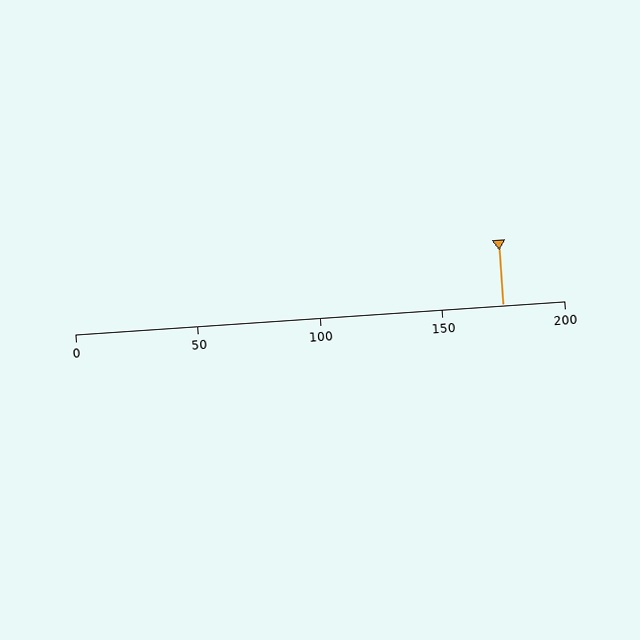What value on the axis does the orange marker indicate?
The marker indicates approximately 175.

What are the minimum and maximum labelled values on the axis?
The axis runs from 0 to 200.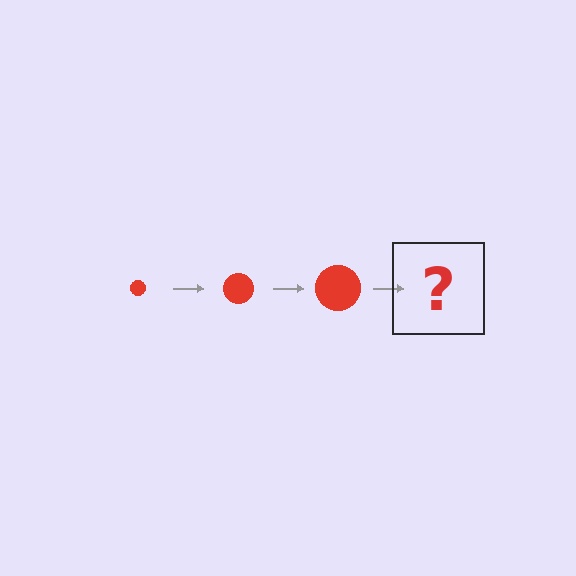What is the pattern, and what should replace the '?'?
The pattern is that the circle gets progressively larger each step. The '?' should be a red circle, larger than the previous one.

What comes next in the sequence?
The next element should be a red circle, larger than the previous one.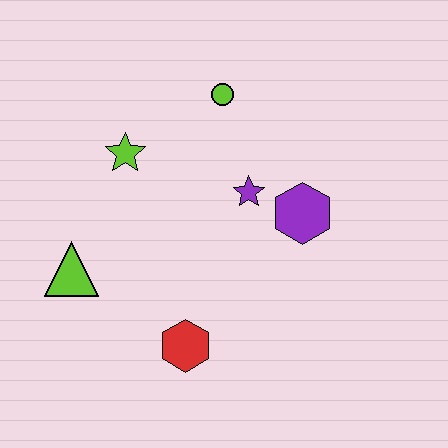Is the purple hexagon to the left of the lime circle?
No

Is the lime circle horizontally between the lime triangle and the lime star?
No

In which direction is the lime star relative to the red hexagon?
The lime star is above the red hexagon.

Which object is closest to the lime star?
The lime circle is closest to the lime star.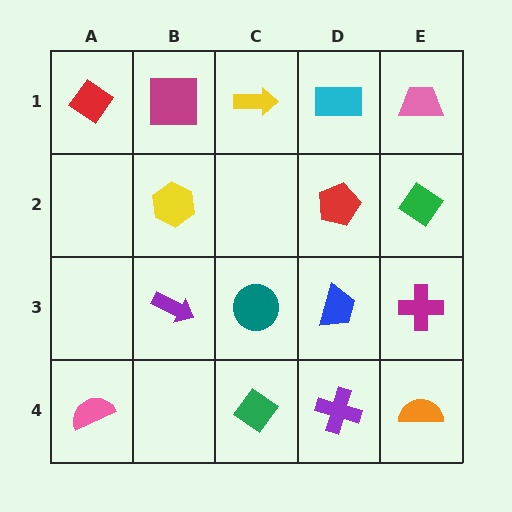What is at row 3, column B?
A purple arrow.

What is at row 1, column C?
A yellow arrow.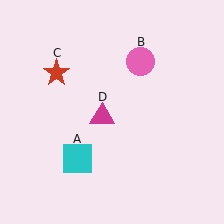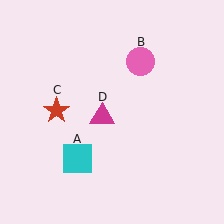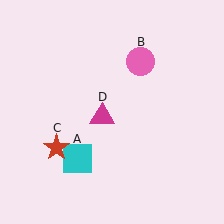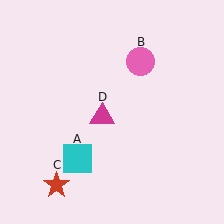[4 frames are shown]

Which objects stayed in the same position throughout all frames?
Cyan square (object A) and pink circle (object B) and magenta triangle (object D) remained stationary.